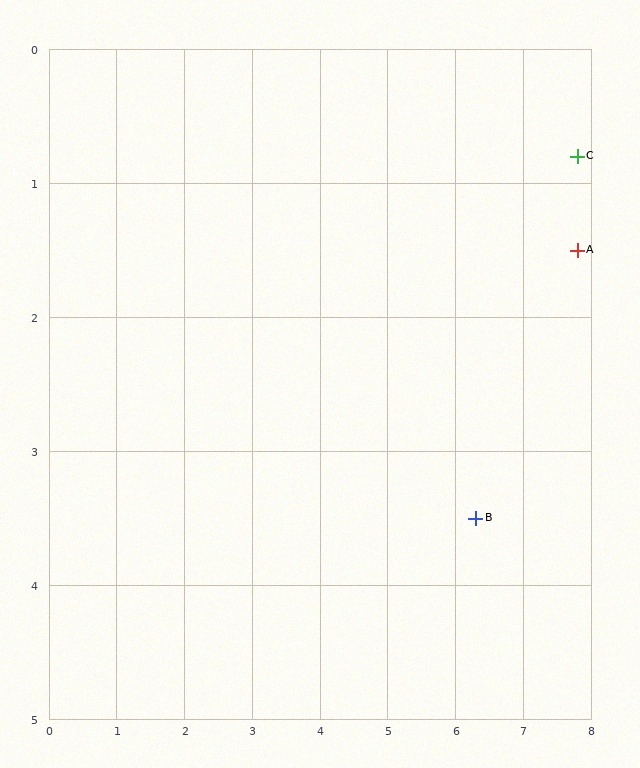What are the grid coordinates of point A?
Point A is at approximately (7.8, 1.5).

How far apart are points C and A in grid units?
Points C and A are about 0.7 grid units apart.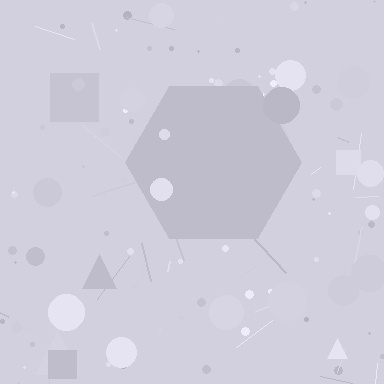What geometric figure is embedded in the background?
A hexagon is embedded in the background.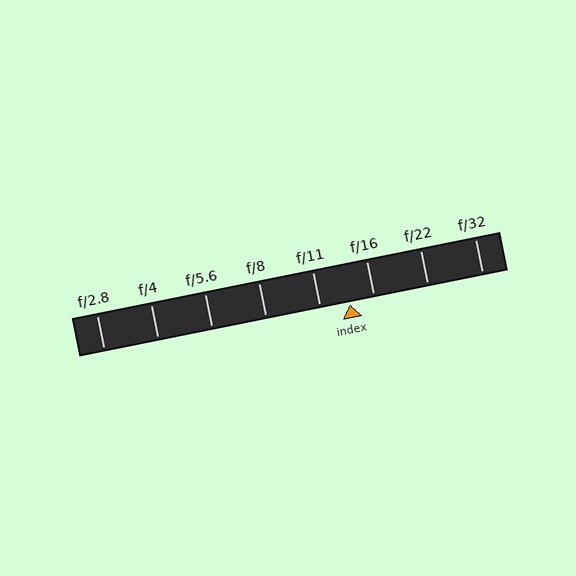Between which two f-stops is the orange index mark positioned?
The index mark is between f/11 and f/16.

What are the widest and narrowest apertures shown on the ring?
The widest aperture shown is f/2.8 and the narrowest is f/32.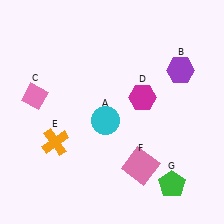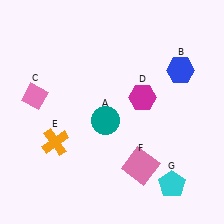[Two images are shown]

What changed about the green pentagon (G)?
In Image 1, G is green. In Image 2, it changed to cyan.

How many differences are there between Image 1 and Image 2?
There are 3 differences between the two images.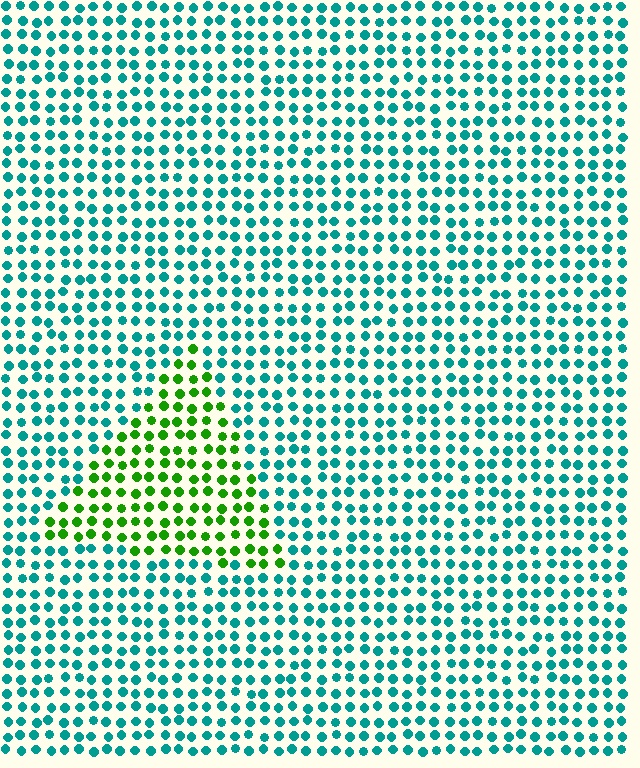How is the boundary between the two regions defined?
The boundary is defined purely by a slight shift in hue (about 63 degrees). Spacing, size, and orientation are identical on both sides.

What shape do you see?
I see a triangle.